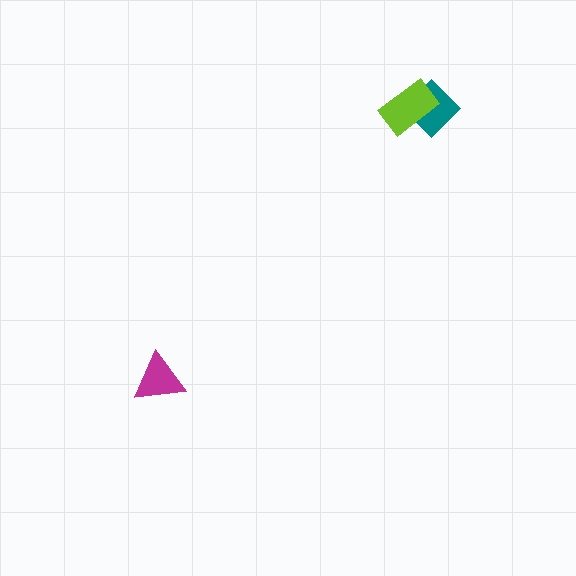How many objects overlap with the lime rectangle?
1 object overlaps with the lime rectangle.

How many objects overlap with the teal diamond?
1 object overlaps with the teal diamond.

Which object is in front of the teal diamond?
The lime rectangle is in front of the teal diamond.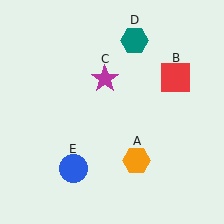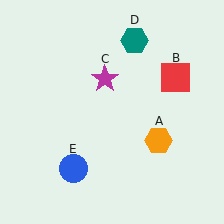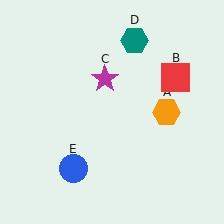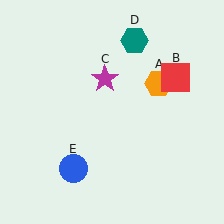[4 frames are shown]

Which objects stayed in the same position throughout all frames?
Red square (object B) and magenta star (object C) and teal hexagon (object D) and blue circle (object E) remained stationary.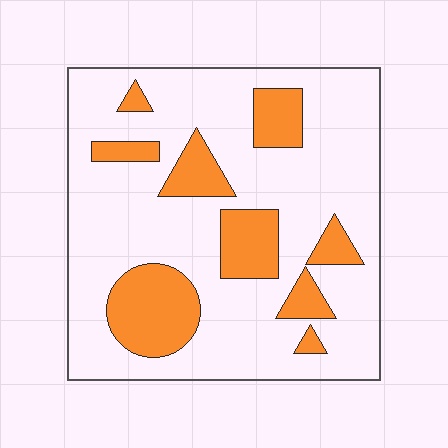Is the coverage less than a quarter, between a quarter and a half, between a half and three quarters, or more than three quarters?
Less than a quarter.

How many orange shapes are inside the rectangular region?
9.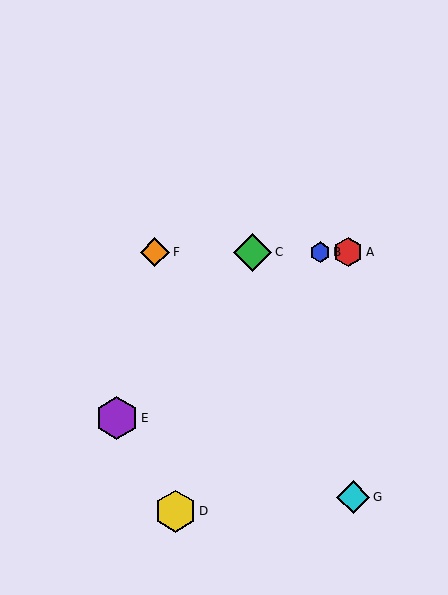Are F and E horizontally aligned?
No, F is at y≈252 and E is at y≈418.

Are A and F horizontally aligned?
Yes, both are at y≈252.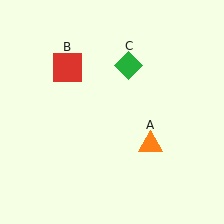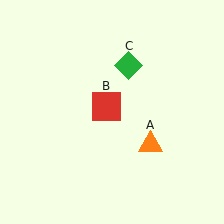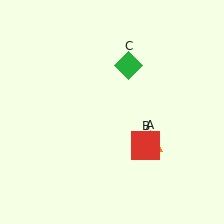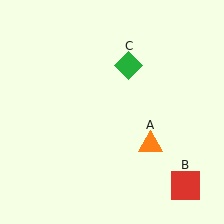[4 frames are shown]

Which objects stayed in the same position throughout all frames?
Orange triangle (object A) and green diamond (object C) remained stationary.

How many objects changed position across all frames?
1 object changed position: red square (object B).